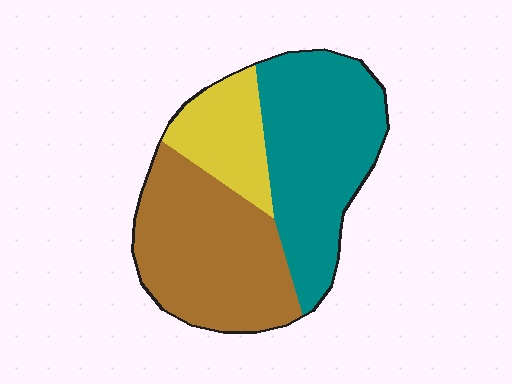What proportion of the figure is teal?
Teal takes up between a third and a half of the figure.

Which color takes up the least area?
Yellow, at roughly 15%.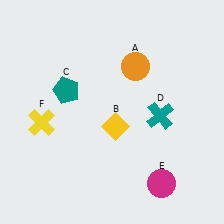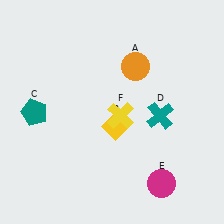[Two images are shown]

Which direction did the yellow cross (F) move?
The yellow cross (F) moved right.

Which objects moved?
The objects that moved are: the teal pentagon (C), the yellow cross (F).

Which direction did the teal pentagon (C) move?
The teal pentagon (C) moved left.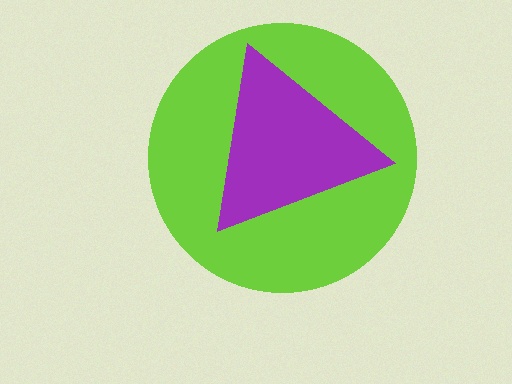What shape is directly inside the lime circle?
The purple triangle.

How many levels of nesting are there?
2.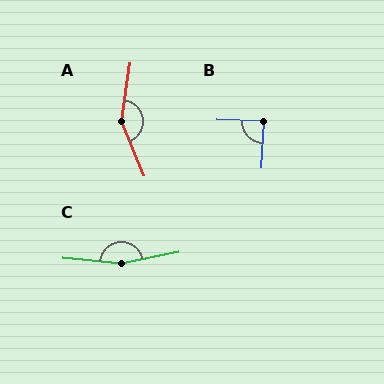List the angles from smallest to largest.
B (89°), A (150°), C (164°).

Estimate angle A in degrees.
Approximately 150 degrees.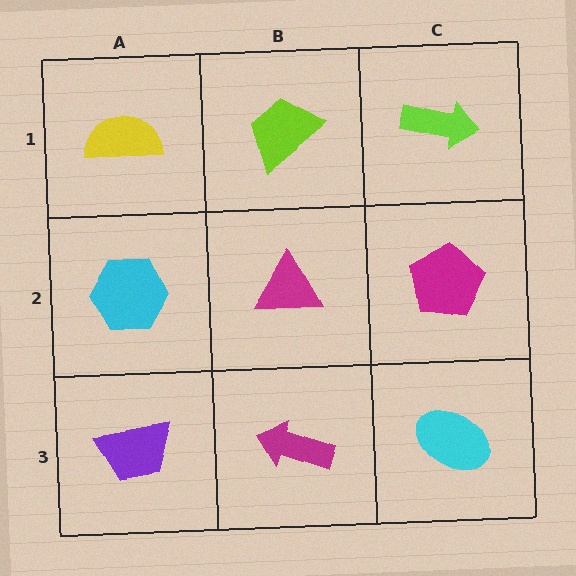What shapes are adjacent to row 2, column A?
A yellow semicircle (row 1, column A), a purple trapezoid (row 3, column A), a magenta triangle (row 2, column B).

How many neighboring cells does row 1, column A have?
2.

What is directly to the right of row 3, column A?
A magenta arrow.